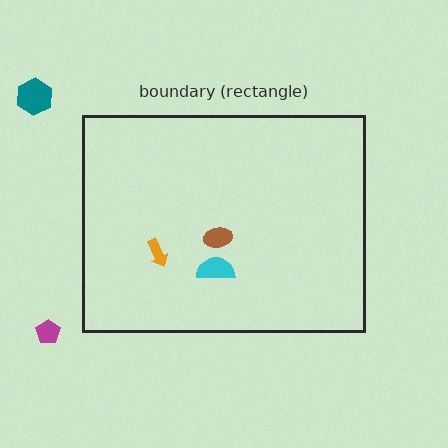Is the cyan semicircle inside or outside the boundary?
Inside.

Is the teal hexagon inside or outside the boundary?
Outside.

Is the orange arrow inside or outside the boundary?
Inside.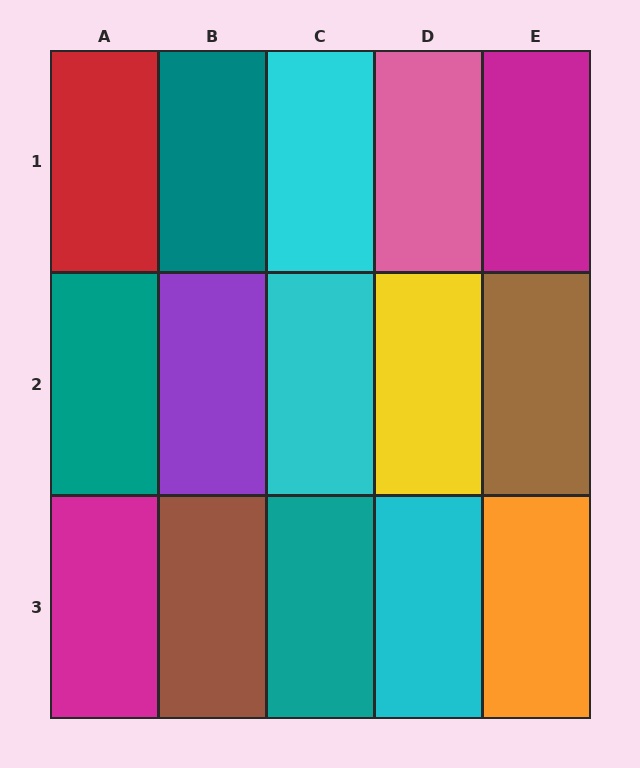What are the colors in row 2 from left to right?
Teal, purple, cyan, yellow, brown.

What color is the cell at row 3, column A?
Magenta.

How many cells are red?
1 cell is red.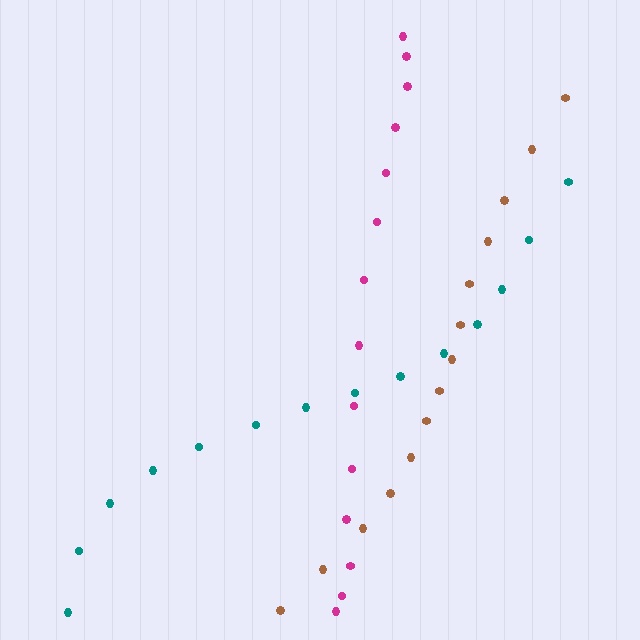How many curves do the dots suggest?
There are 3 distinct paths.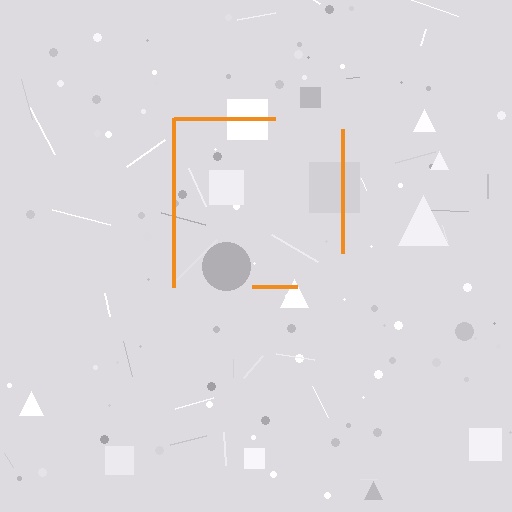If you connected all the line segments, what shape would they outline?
They would outline a square.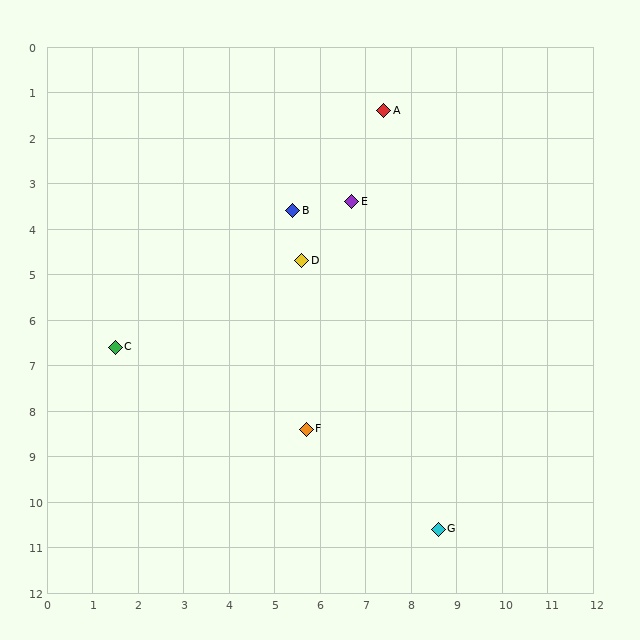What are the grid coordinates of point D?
Point D is at approximately (5.6, 4.7).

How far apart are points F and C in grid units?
Points F and C are about 4.6 grid units apart.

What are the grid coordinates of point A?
Point A is at approximately (7.4, 1.4).